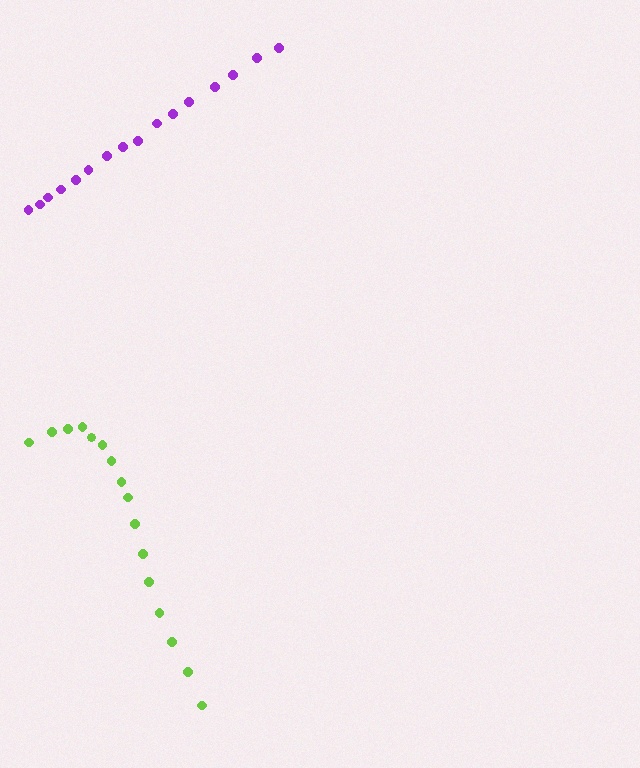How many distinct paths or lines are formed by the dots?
There are 2 distinct paths.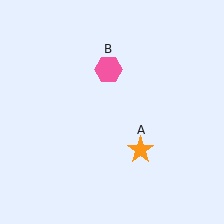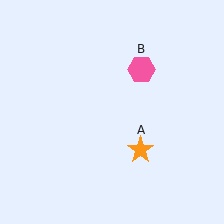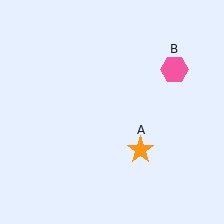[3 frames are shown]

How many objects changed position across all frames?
1 object changed position: pink hexagon (object B).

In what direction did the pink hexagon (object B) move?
The pink hexagon (object B) moved right.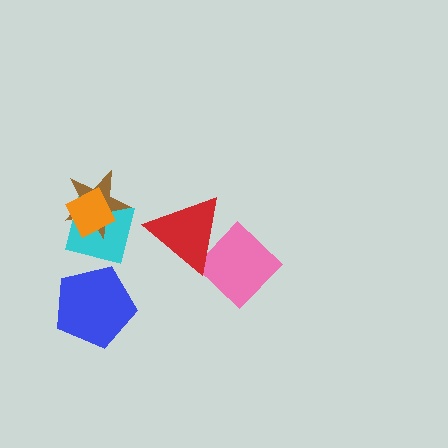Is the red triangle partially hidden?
No, no other shape covers it.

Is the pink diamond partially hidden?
Yes, it is partially covered by another shape.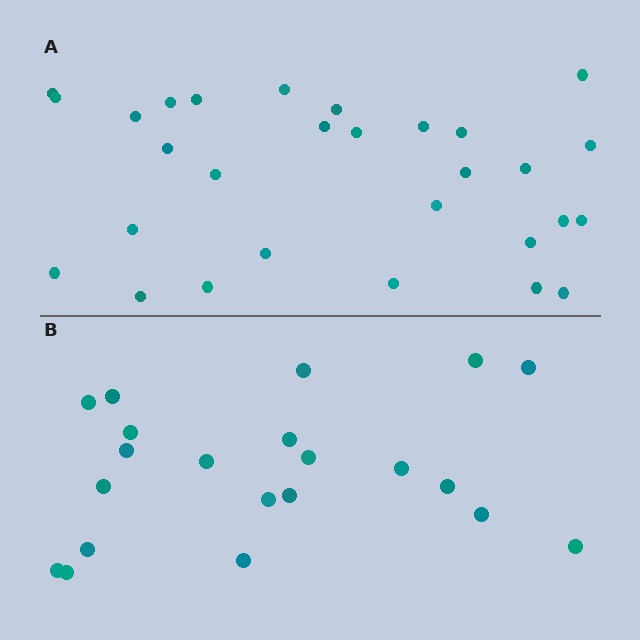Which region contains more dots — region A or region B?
Region A (the top region) has more dots.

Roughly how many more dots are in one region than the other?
Region A has roughly 8 or so more dots than region B.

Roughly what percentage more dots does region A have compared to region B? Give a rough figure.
About 40% more.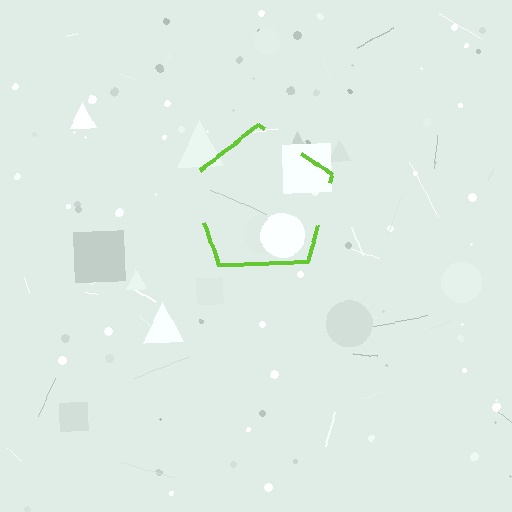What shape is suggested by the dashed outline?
The dashed outline suggests a pentagon.